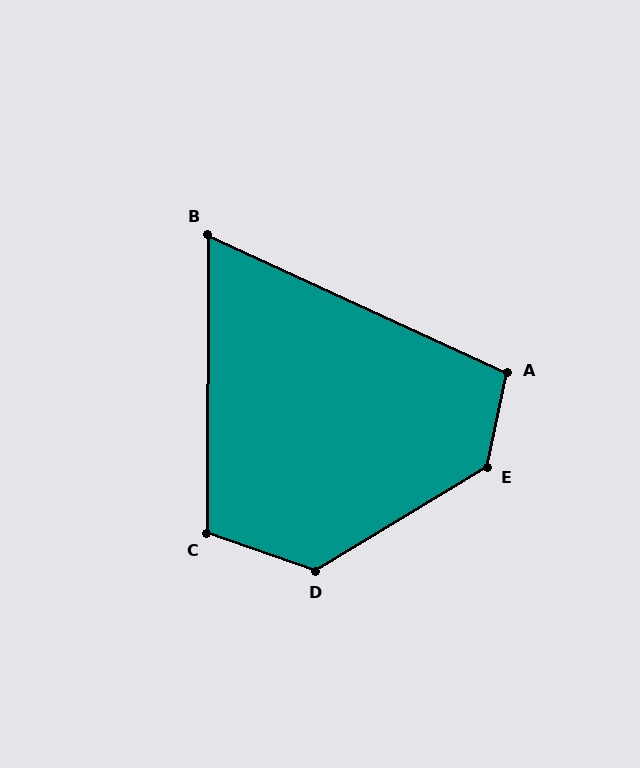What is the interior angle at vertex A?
Approximately 103 degrees (obtuse).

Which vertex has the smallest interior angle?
B, at approximately 65 degrees.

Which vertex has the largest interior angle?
E, at approximately 133 degrees.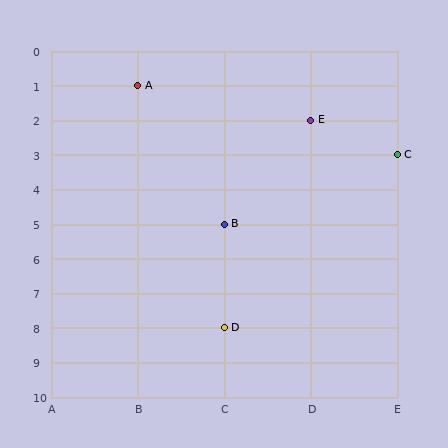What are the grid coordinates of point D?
Point D is at grid coordinates (C, 8).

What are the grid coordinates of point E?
Point E is at grid coordinates (D, 2).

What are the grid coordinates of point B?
Point B is at grid coordinates (C, 5).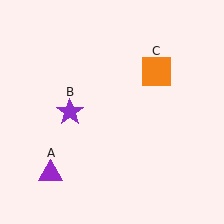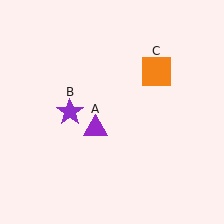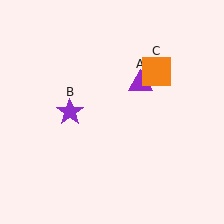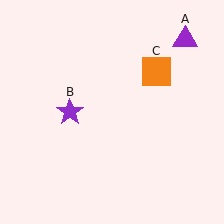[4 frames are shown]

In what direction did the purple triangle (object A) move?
The purple triangle (object A) moved up and to the right.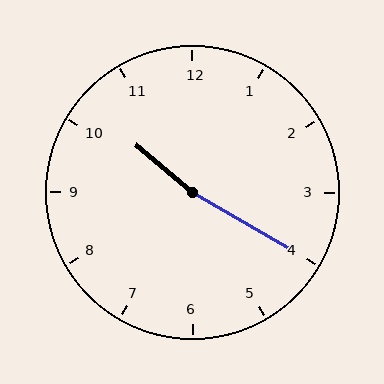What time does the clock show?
10:20.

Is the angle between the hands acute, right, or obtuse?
It is obtuse.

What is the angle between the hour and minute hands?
Approximately 170 degrees.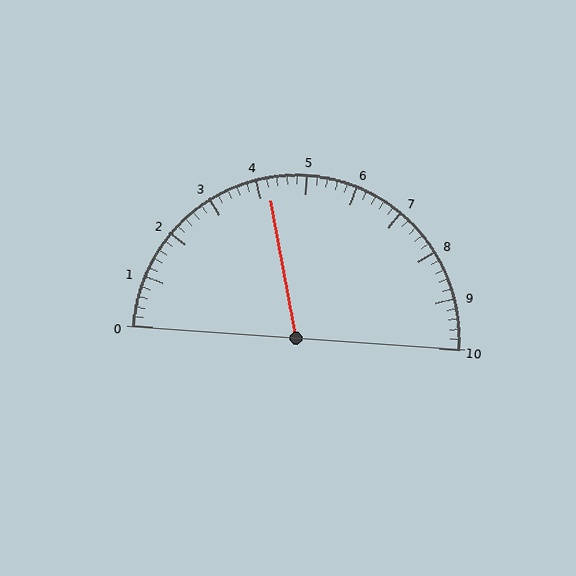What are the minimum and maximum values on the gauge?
The gauge ranges from 0 to 10.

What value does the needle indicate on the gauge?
The needle indicates approximately 4.2.